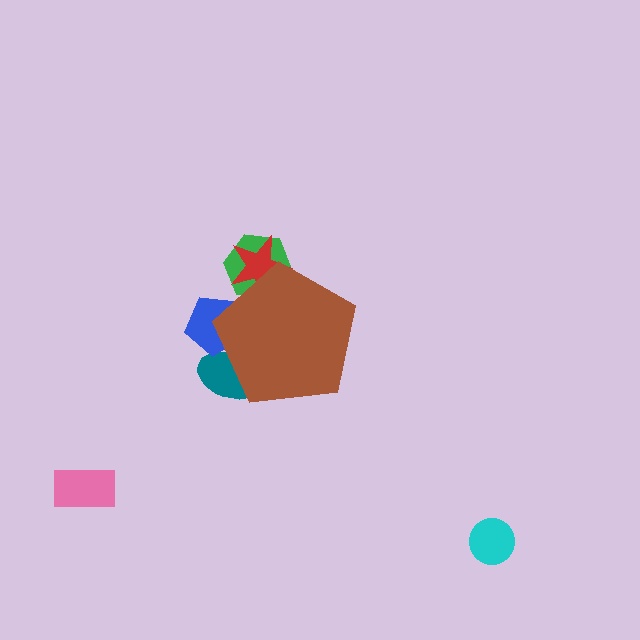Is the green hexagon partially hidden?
Yes, the green hexagon is partially hidden behind the brown pentagon.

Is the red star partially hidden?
Yes, the red star is partially hidden behind the brown pentagon.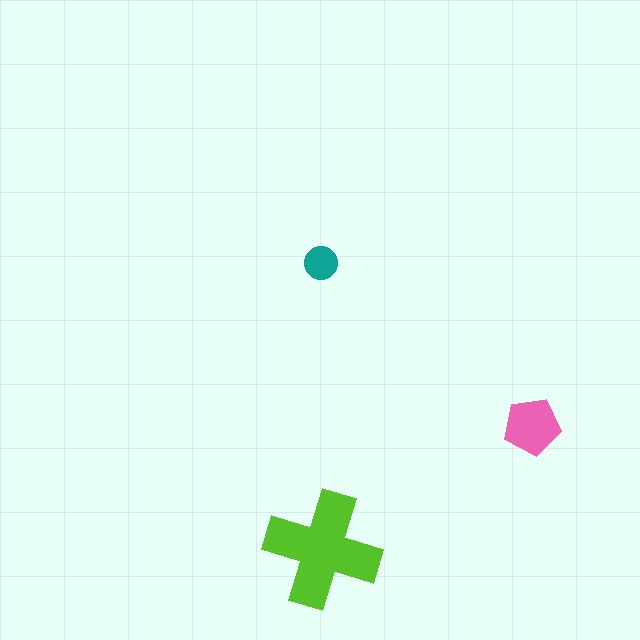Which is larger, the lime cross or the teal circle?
The lime cross.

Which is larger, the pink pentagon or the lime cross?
The lime cross.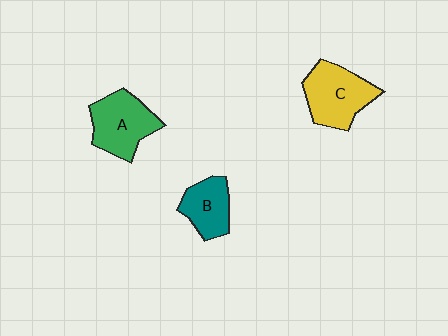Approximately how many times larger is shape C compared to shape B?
Approximately 1.5 times.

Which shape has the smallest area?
Shape B (teal).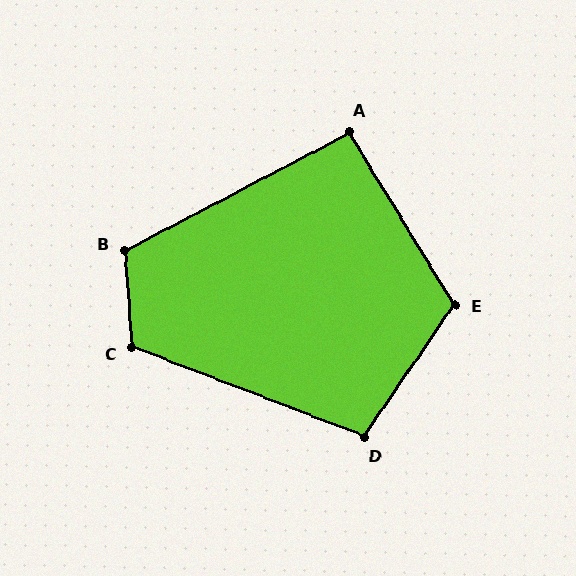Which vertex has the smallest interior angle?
A, at approximately 94 degrees.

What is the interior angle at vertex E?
Approximately 114 degrees (obtuse).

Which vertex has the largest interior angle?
C, at approximately 115 degrees.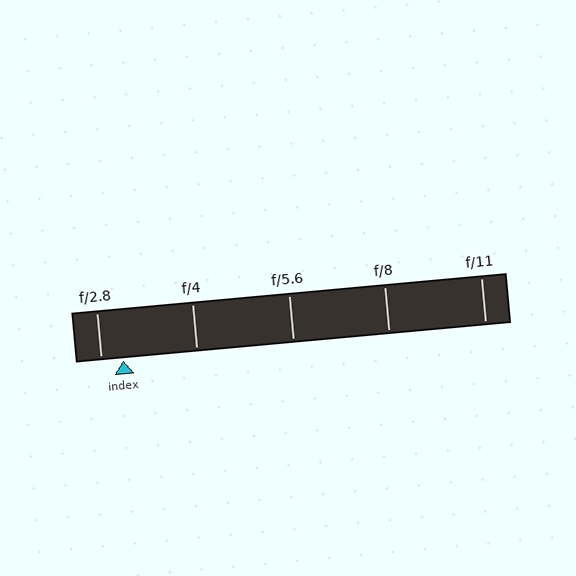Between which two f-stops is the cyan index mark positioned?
The index mark is between f/2.8 and f/4.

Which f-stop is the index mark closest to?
The index mark is closest to f/2.8.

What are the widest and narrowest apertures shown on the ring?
The widest aperture shown is f/2.8 and the narrowest is f/11.